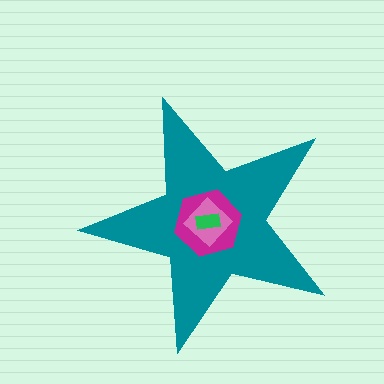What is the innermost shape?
The green rectangle.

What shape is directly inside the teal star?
The magenta hexagon.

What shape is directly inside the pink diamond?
The green rectangle.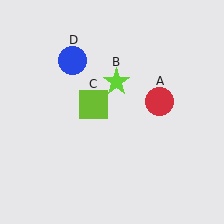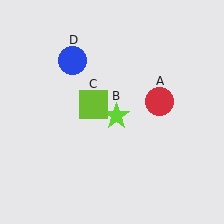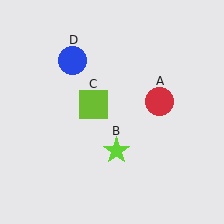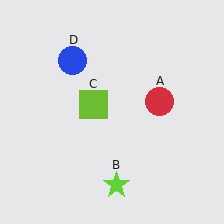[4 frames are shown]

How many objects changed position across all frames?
1 object changed position: lime star (object B).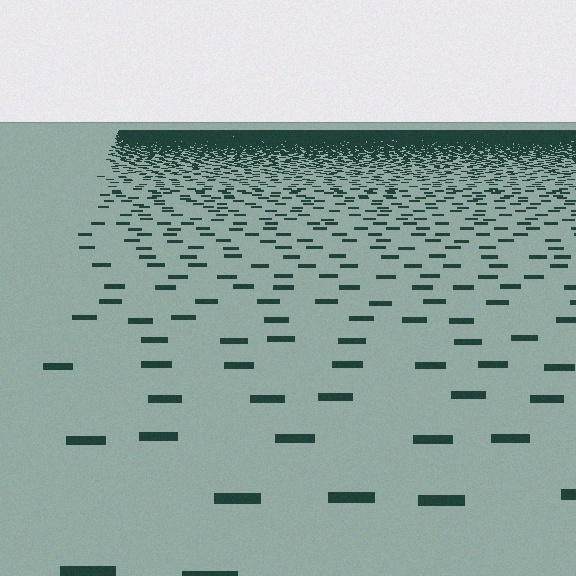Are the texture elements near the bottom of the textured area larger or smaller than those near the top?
Larger. Near the bottom, elements are closer to the viewer and appear at a bigger on-screen size.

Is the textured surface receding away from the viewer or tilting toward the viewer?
The surface is receding away from the viewer. Texture elements get smaller and denser toward the top.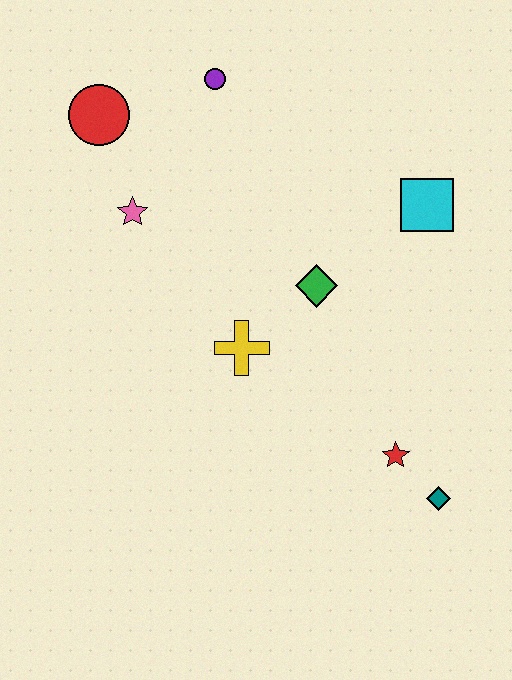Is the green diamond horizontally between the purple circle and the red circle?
No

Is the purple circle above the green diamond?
Yes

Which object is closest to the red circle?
The pink star is closest to the red circle.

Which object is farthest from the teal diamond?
The red circle is farthest from the teal diamond.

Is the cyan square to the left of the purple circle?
No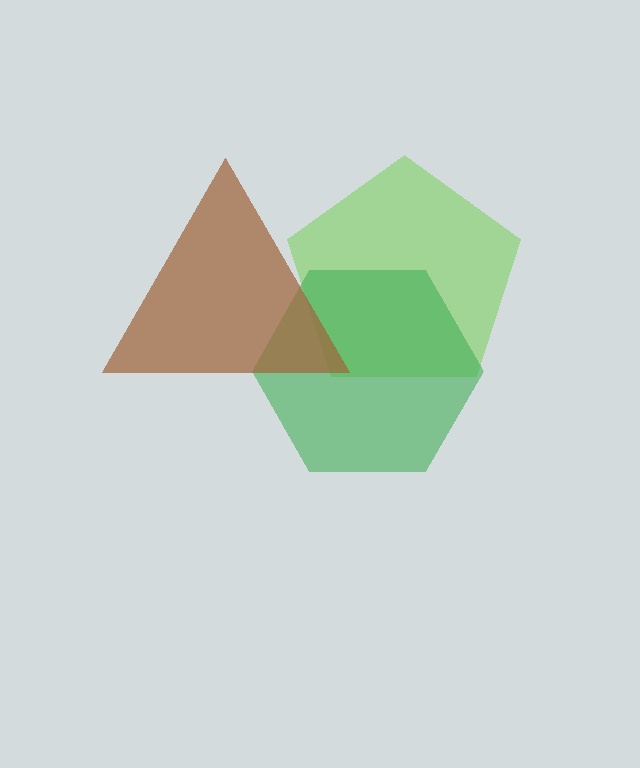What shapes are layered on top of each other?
The layered shapes are: a lime pentagon, a green hexagon, a brown triangle.